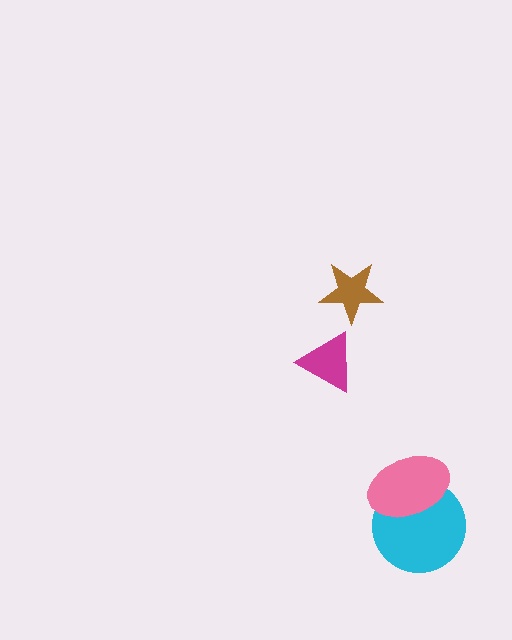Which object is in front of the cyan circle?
The pink ellipse is in front of the cyan circle.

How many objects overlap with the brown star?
0 objects overlap with the brown star.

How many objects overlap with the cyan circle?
1 object overlaps with the cyan circle.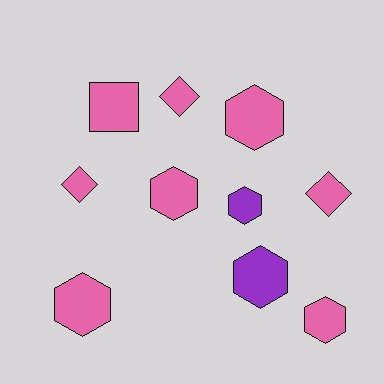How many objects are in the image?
There are 10 objects.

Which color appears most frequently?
Pink, with 8 objects.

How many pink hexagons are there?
There are 4 pink hexagons.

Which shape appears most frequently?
Hexagon, with 6 objects.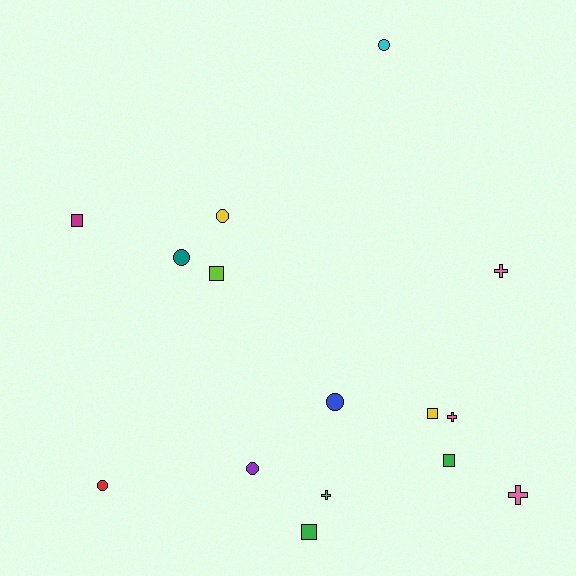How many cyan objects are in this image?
There is 1 cyan object.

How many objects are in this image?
There are 15 objects.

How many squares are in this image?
There are 5 squares.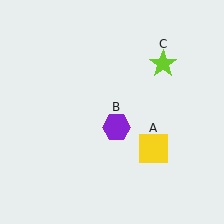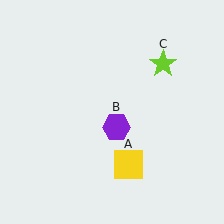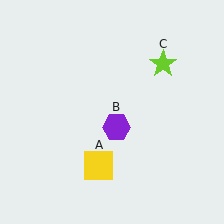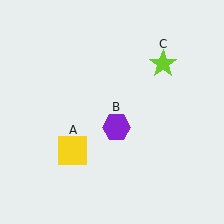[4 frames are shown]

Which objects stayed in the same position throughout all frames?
Purple hexagon (object B) and lime star (object C) remained stationary.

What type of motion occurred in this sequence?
The yellow square (object A) rotated clockwise around the center of the scene.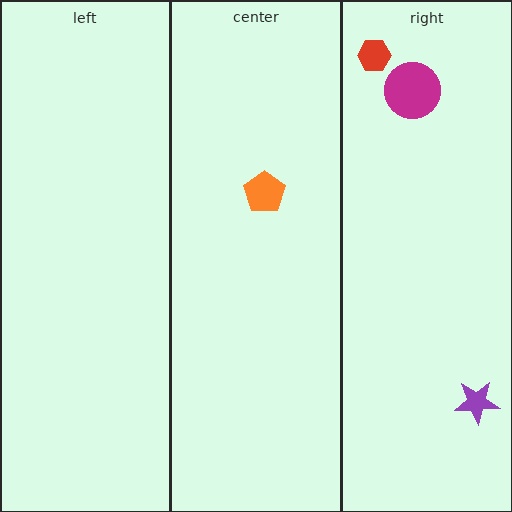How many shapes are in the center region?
1.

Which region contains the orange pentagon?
The center region.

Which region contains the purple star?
The right region.